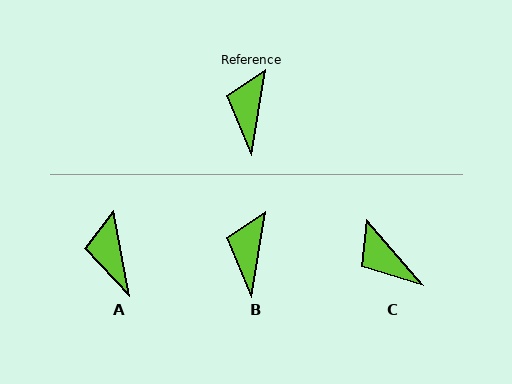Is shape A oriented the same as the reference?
No, it is off by about 20 degrees.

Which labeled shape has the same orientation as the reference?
B.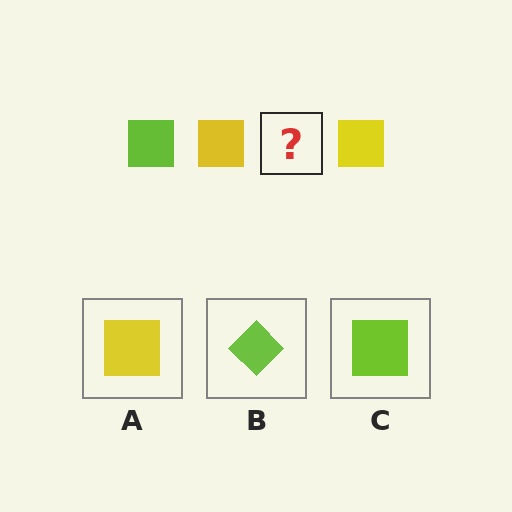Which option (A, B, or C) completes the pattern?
C.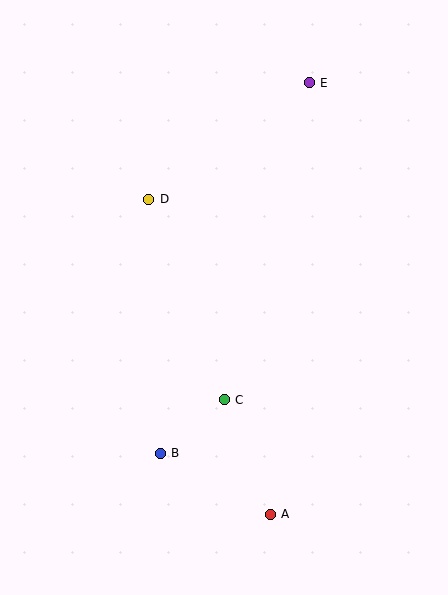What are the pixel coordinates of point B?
Point B is at (160, 453).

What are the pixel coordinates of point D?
Point D is at (149, 199).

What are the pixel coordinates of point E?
Point E is at (309, 83).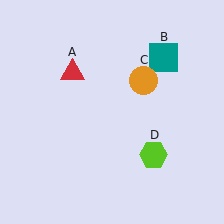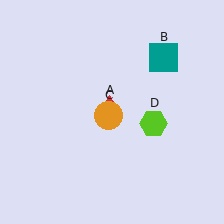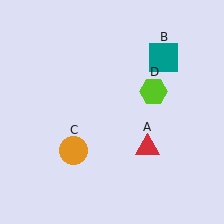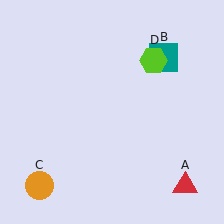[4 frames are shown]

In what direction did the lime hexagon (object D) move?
The lime hexagon (object D) moved up.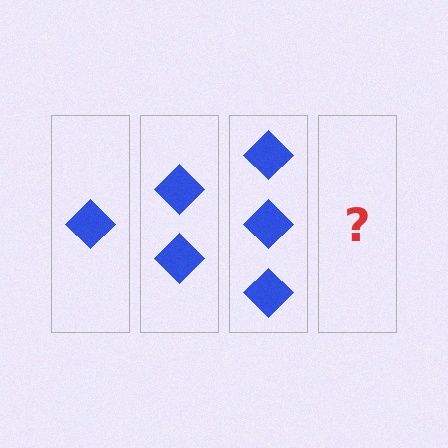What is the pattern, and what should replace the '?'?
The pattern is that each step adds one more diamond. The '?' should be 4 diamonds.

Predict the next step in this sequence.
The next step is 4 diamonds.